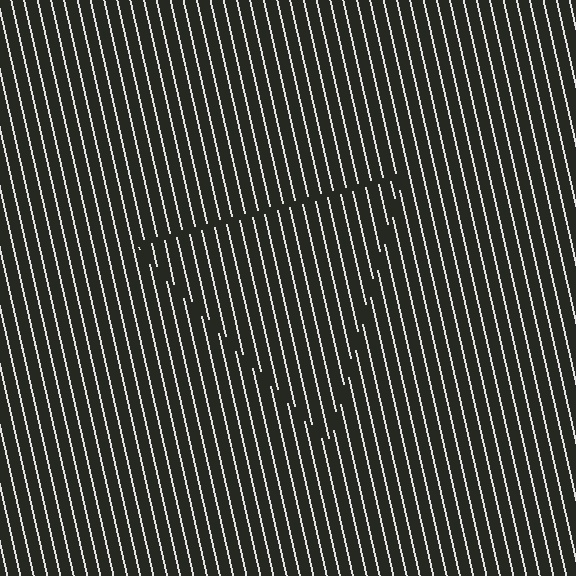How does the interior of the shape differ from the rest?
The interior of the shape contains the same grating, shifted by half a period — the contour is defined by the phase discontinuity where line-ends from the inner and outer gratings abut.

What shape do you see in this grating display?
An illusory triangle. The interior of the shape contains the same grating, shifted by half a period — the contour is defined by the phase discontinuity where line-ends from the inner and outer gratings abut.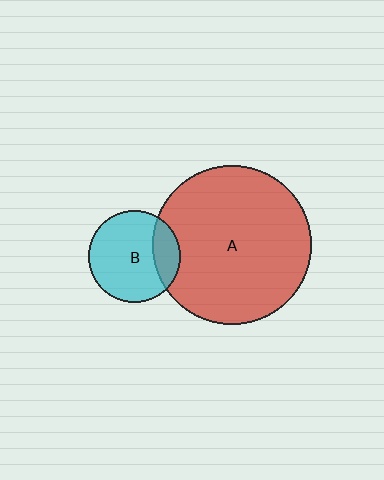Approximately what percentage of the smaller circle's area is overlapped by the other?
Approximately 20%.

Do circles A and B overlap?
Yes.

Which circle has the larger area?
Circle A (red).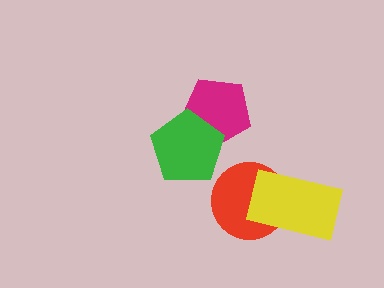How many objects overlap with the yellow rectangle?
1 object overlaps with the yellow rectangle.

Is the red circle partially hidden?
Yes, it is partially covered by another shape.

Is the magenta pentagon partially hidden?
Yes, it is partially covered by another shape.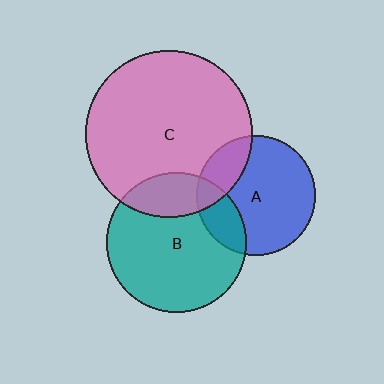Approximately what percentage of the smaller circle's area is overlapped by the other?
Approximately 20%.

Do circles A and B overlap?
Yes.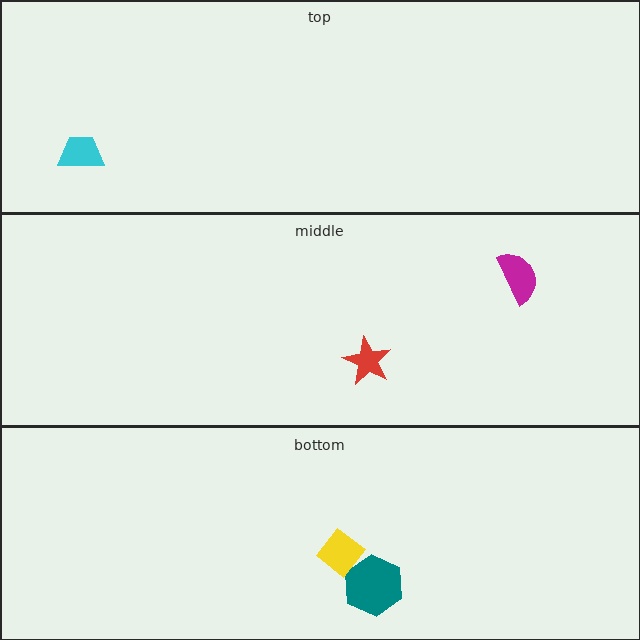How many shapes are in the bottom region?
2.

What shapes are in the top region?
The cyan trapezoid.